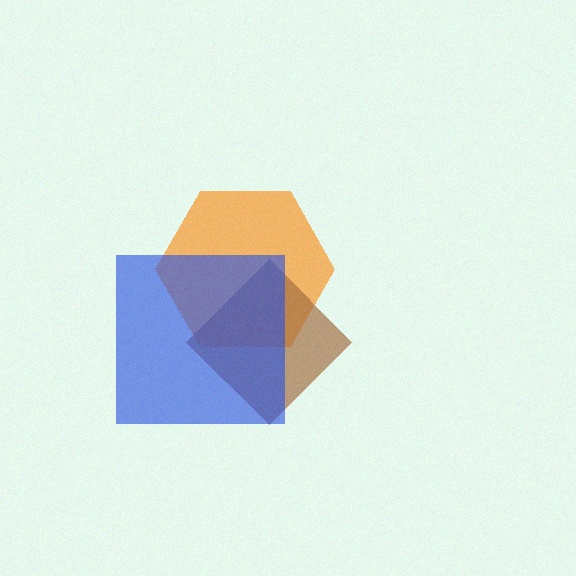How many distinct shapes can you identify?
There are 3 distinct shapes: an orange hexagon, a brown diamond, a blue square.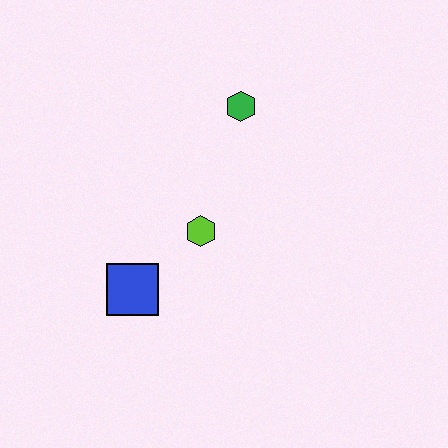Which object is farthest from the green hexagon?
The blue square is farthest from the green hexagon.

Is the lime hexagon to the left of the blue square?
No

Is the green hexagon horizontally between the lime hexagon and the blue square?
No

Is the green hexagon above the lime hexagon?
Yes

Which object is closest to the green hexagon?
The lime hexagon is closest to the green hexagon.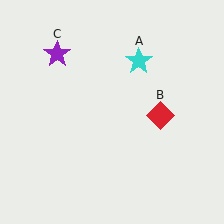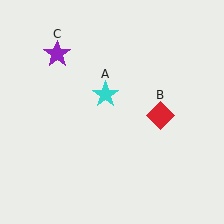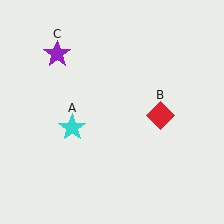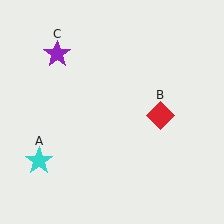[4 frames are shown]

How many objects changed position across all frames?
1 object changed position: cyan star (object A).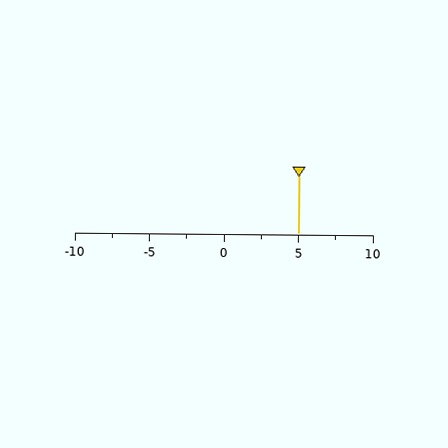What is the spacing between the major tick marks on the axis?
The major ticks are spaced 5 apart.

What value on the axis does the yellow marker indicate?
The marker indicates approximately 5.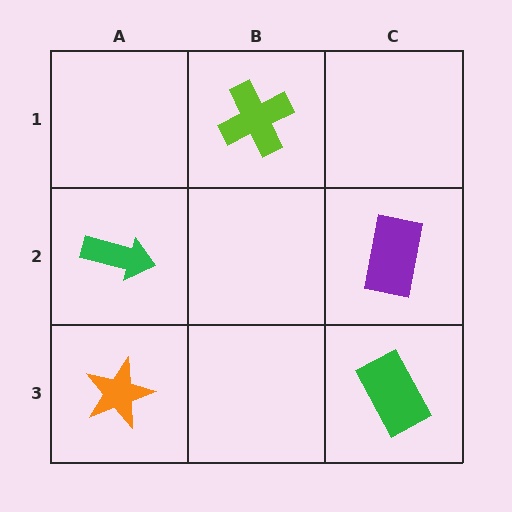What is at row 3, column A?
An orange star.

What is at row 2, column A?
A green arrow.